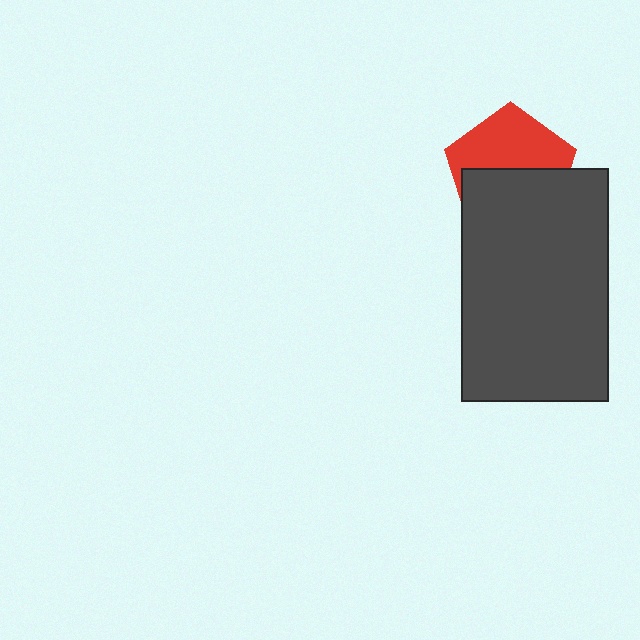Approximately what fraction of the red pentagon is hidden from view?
Roughly 51% of the red pentagon is hidden behind the dark gray rectangle.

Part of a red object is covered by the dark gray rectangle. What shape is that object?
It is a pentagon.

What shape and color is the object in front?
The object in front is a dark gray rectangle.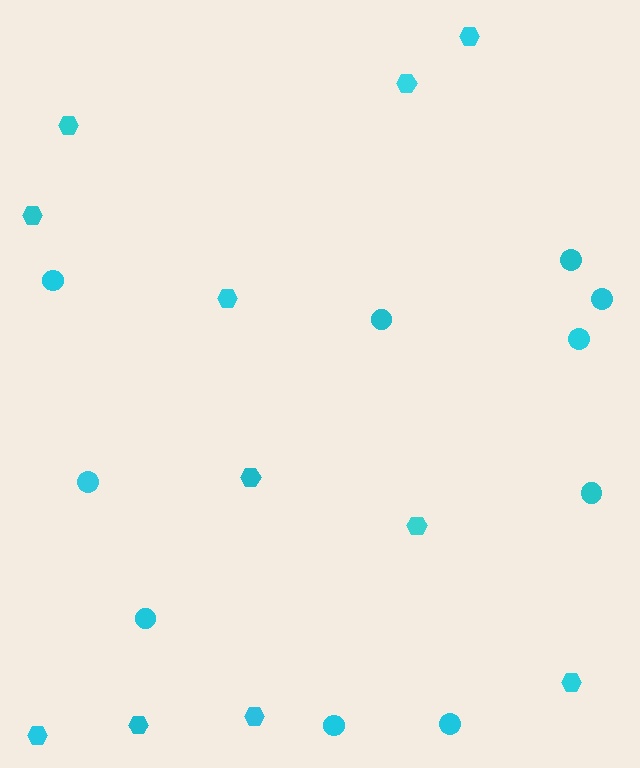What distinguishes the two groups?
There are 2 groups: one group of hexagons (11) and one group of circles (10).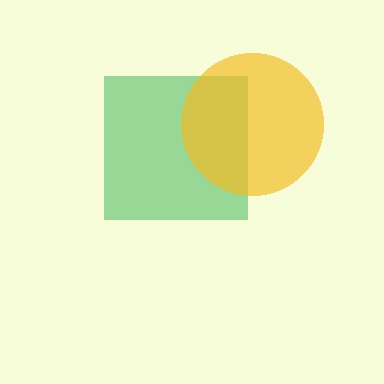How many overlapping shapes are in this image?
There are 2 overlapping shapes in the image.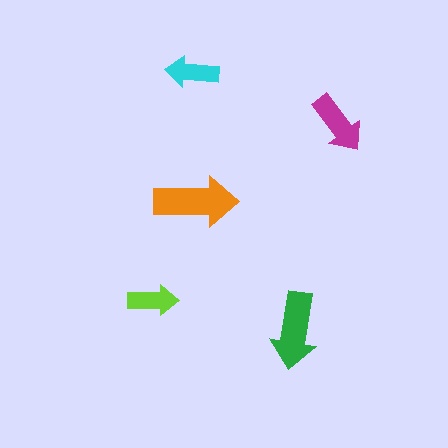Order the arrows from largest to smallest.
the orange one, the green one, the magenta one, the cyan one, the lime one.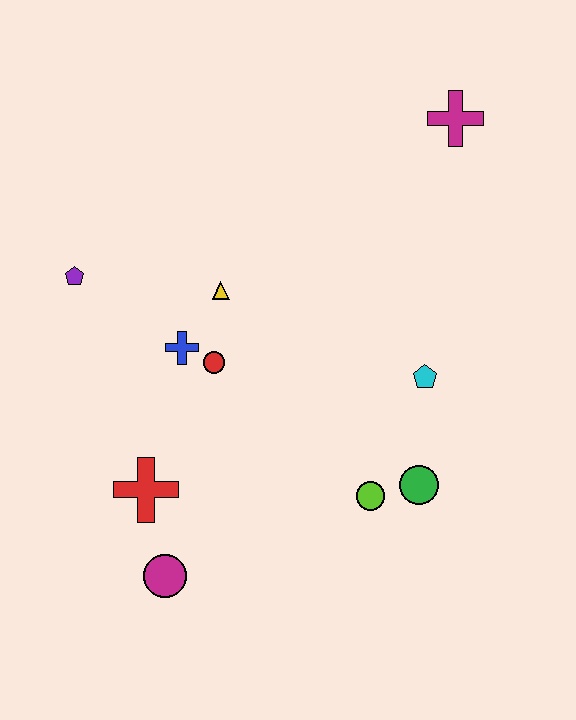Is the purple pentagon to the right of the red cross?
No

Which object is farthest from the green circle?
The purple pentagon is farthest from the green circle.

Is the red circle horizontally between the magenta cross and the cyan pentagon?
No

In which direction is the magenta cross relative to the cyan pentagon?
The magenta cross is above the cyan pentagon.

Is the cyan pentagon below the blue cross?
Yes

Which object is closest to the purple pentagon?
The blue cross is closest to the purple pentagon.